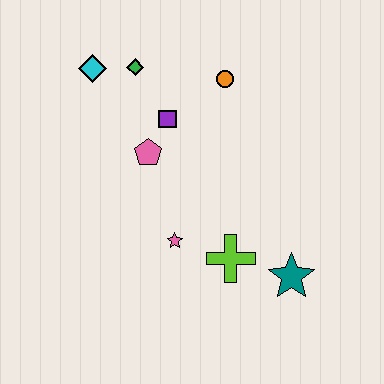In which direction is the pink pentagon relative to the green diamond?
The pink pentagon is below the green diamond.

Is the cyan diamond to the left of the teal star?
Yes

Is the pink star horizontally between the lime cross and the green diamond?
Yes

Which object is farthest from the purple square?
The teal star is farthest from the purple square.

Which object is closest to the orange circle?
The purple square is closest to the orange circle.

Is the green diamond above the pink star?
Yes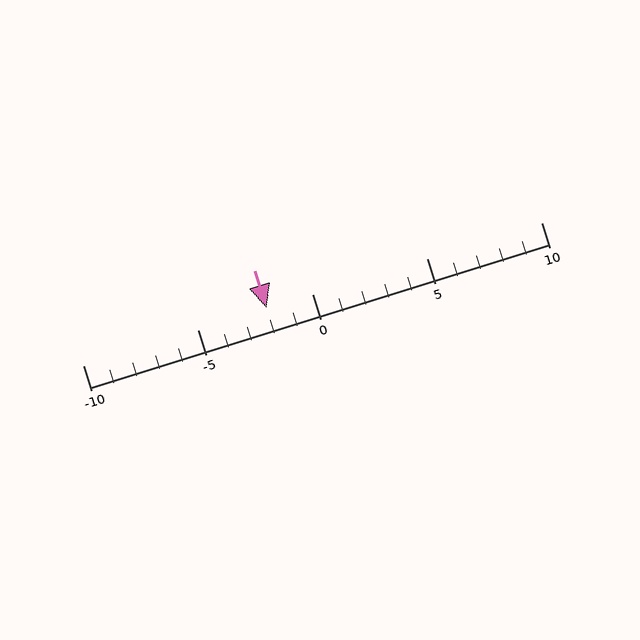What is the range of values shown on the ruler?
The ruler shows values from -10 to 10.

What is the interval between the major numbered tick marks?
The major tick marks are spaced 5 units apart.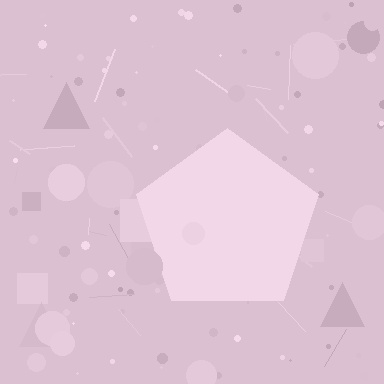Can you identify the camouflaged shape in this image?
The camouflaged shape is a pentagon.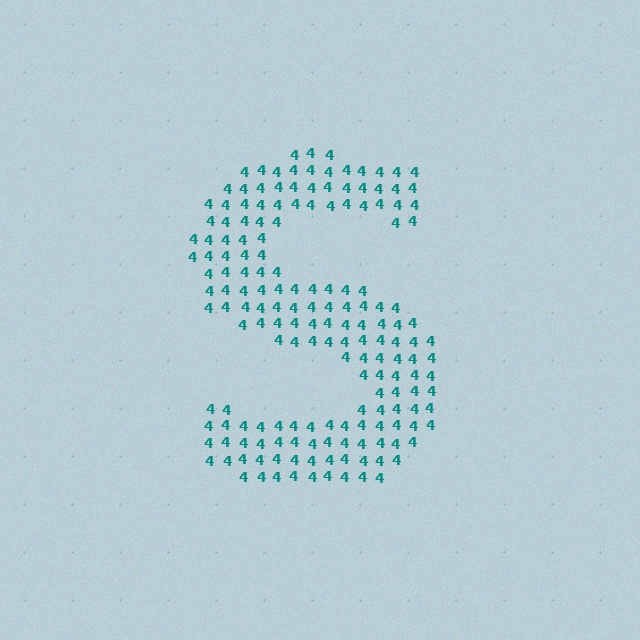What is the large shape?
The large shape is the letter S.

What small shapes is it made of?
It is made of small digit 4's.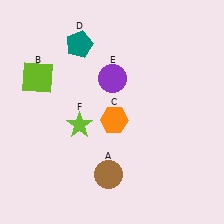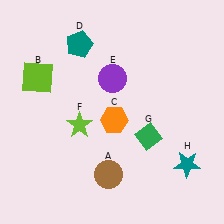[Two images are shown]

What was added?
A green diamond (G), a teal star (H) were added in Image 2.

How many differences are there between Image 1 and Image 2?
There are 2 differences between the two images.